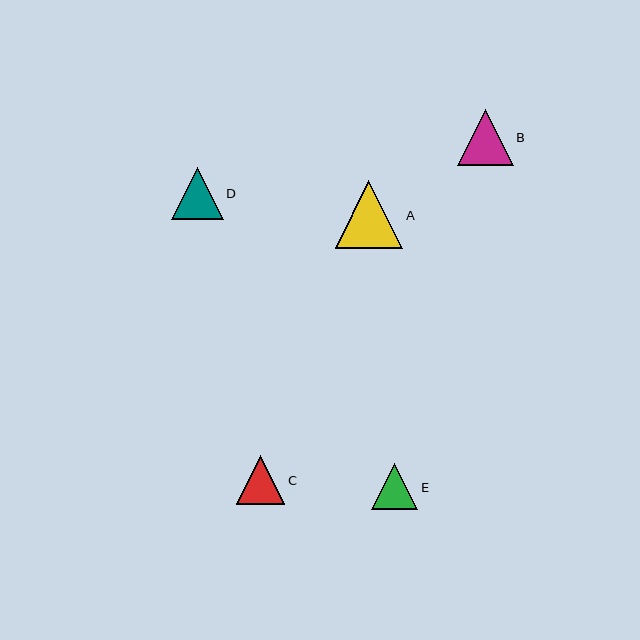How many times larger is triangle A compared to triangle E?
Triangle A is approximately 1.5 times the size of triangle E.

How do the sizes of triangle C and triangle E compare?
Triangle C and triangle E are approximately the same size.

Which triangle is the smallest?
Triangle E is the smallest with a size of approximately 46 pixels.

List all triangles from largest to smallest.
From largest to smallest: A, B, D, C, E.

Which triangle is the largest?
Triangle A is the largest with a size of approximately 67 pixels.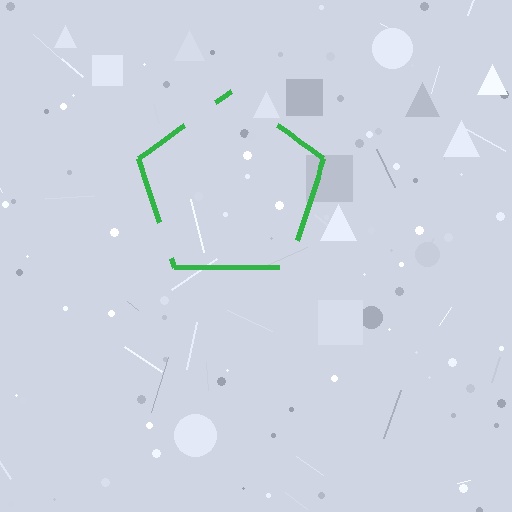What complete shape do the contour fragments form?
The contour fragments form a pentagon.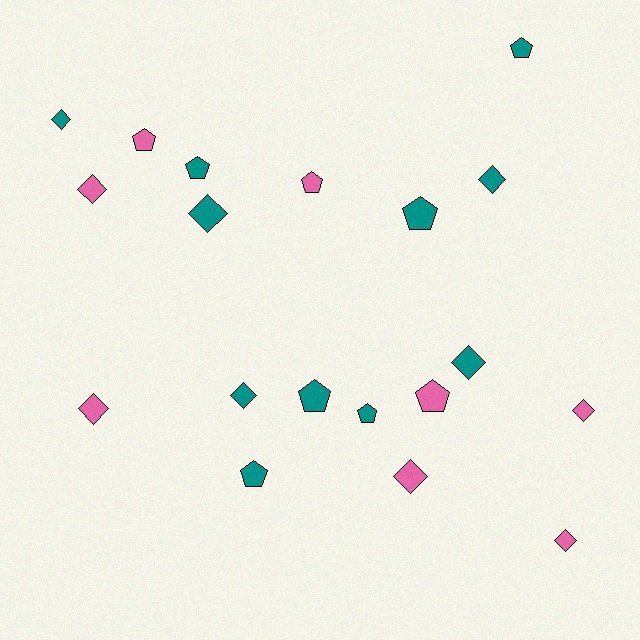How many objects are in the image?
There are 19 objects.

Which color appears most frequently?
Teal, with 11 objects.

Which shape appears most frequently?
Diamond, with 10 objects.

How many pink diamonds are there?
There are 5 pink diamonds.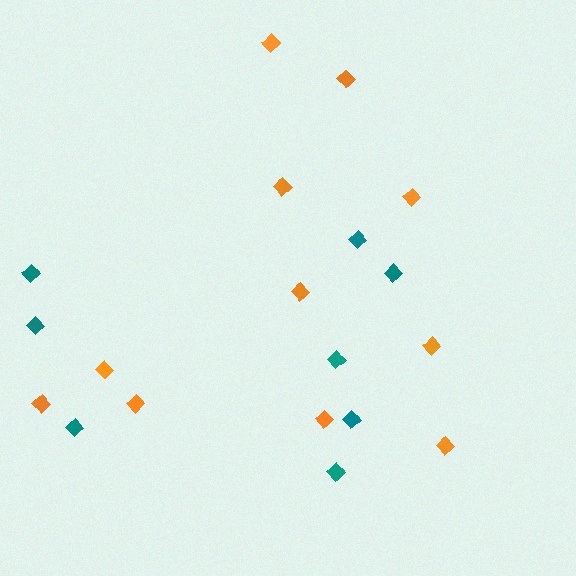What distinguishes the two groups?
There are 2 groups: one group of orange diamonds (11) and one group of teal diamonds (8).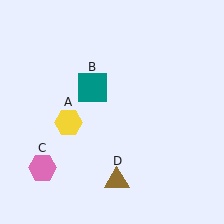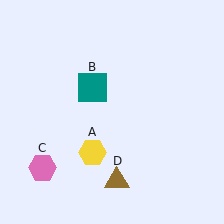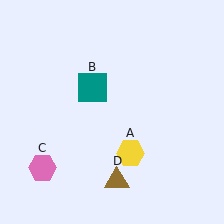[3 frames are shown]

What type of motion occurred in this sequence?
The yellow hexagon (object A) rotated counterclockwise around the center of the scene.